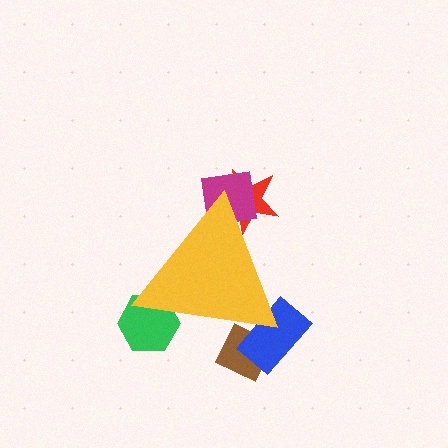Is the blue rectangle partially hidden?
Yes, the blue rectangle is partially hidden behind the yellow triangle.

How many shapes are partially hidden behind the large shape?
5 shapes are partially hidden.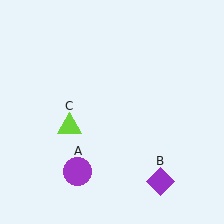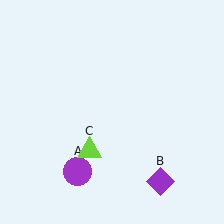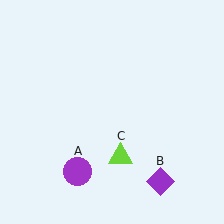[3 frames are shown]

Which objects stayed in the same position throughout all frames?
Purple circle (object A) and purple diamond (object B) remained stationary.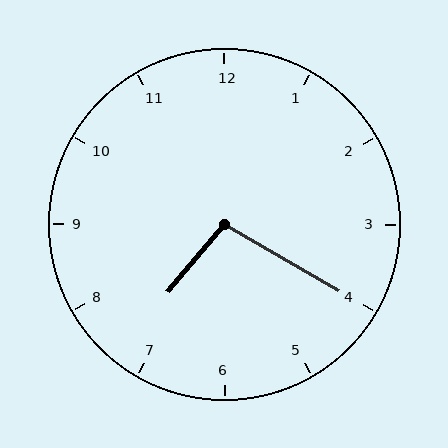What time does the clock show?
7:20.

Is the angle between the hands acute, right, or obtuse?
It is obtuse.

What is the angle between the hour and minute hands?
Approximately 100 degrees.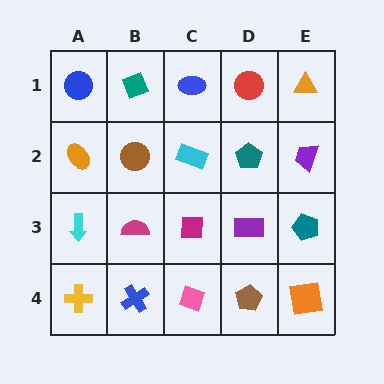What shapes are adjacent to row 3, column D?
A teal pentagon (row 2, column D), a brown pentagon (row 4, column D), a magenta square (row 3, column C), a teal pentagon (row 3, column E).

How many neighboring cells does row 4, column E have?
2.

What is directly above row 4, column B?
A magenta semicircle.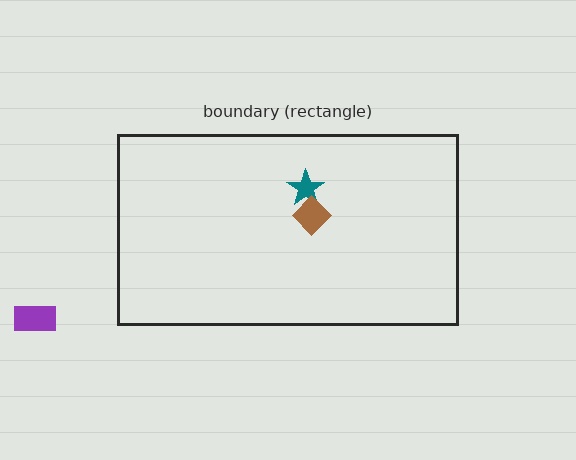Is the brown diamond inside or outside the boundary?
Inside.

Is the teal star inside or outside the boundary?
Inside.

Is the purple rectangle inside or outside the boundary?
Outside.